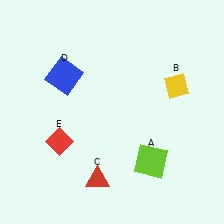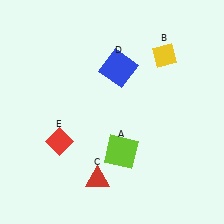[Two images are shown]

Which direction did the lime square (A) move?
The lime square (A) moved left.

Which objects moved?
The objects that moved are: the lime square (A), the yellow diamond (B), the blue square (D).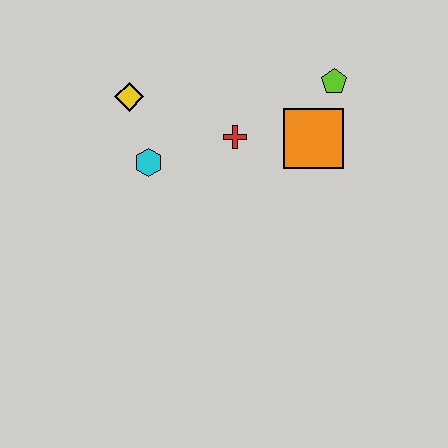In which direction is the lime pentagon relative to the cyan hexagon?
The lime pentagon is to the right of the cyan hexagon.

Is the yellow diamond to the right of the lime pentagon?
No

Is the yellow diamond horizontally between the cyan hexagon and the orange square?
No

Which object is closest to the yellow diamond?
The cyan hexagon is closest to the yellow diamond.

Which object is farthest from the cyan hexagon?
The lime pentagon is farthest from the cyan hexagon.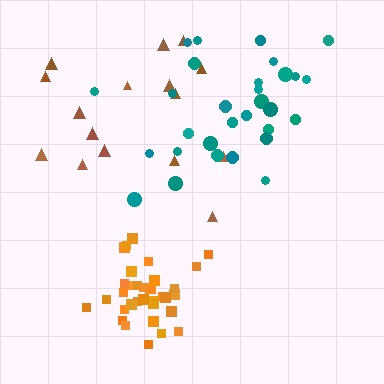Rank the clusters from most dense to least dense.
orange, teal, brown.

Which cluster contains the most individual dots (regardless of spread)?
Orange (35).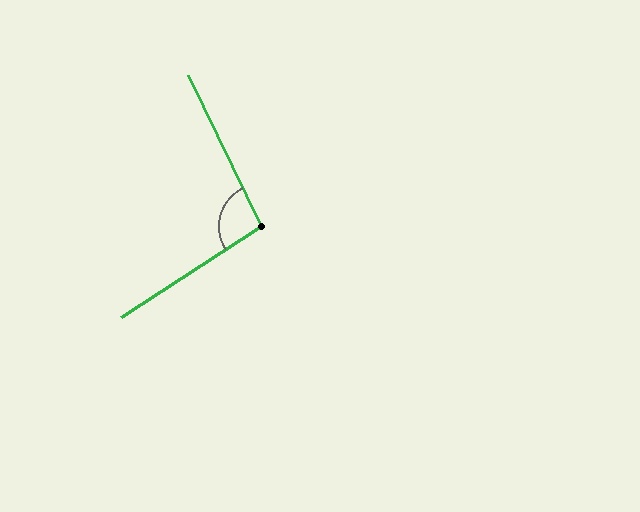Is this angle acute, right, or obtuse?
It is obtuse.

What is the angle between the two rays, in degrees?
Approximately 97 degrees.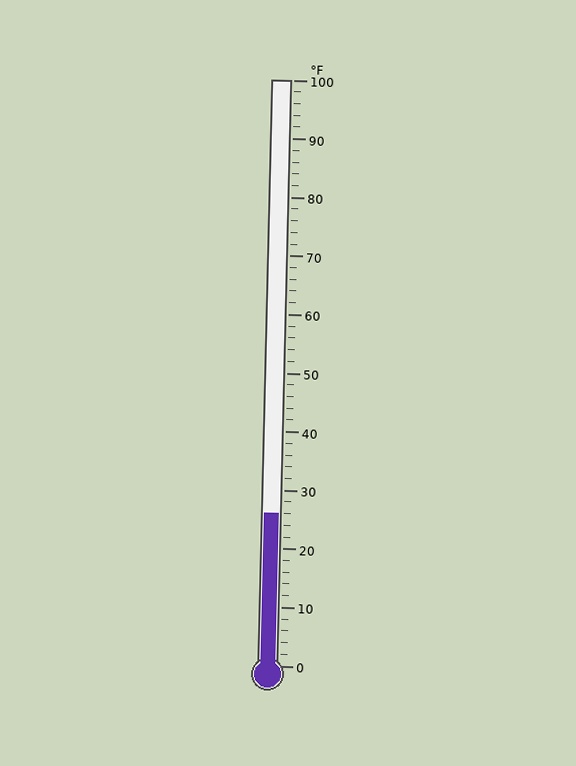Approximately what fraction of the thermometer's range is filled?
The thermometer is filled to approximately 25% of its range.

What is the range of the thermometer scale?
The thermometer scale ranges from 0°F to 100°F.